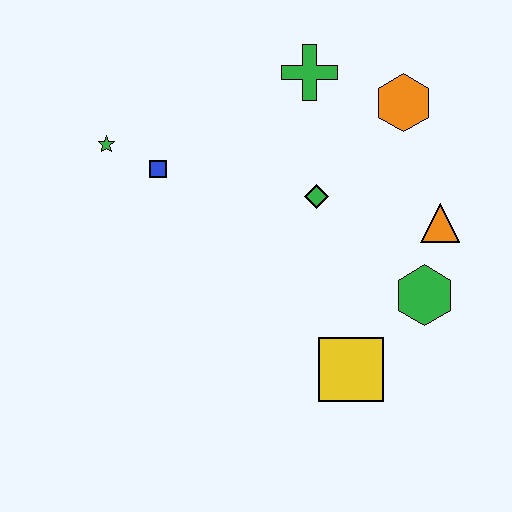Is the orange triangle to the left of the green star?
No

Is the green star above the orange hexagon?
No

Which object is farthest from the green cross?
The yellow square is farthest from the green cross.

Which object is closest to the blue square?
The green star is closest to the blue square.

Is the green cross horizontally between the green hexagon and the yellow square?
No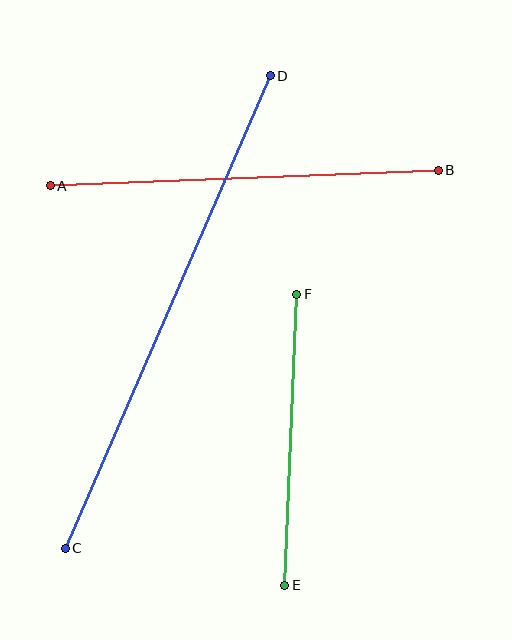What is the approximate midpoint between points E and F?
The midpoint is at approximately (291, 440) pixels.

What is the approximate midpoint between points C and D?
The midpoint is at approximately (168, 312) pixels.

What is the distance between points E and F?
The distance is approximately 291 pixels.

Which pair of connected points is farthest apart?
Points C and D are farthest apart.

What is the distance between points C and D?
The distance is approximately 515 pixels.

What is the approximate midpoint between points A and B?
The midpoint is at approximately (244, 178) pixels.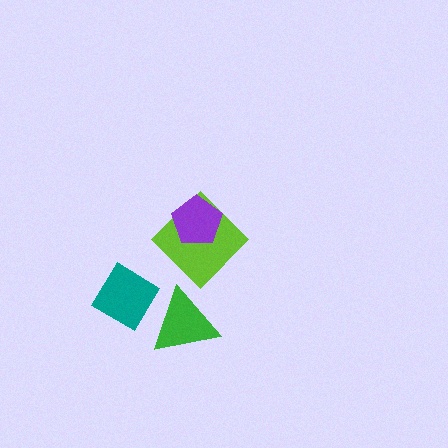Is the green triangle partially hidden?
Yes, it is partially covered by another shape.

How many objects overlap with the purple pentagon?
1 object overlaps with the purple pentagon.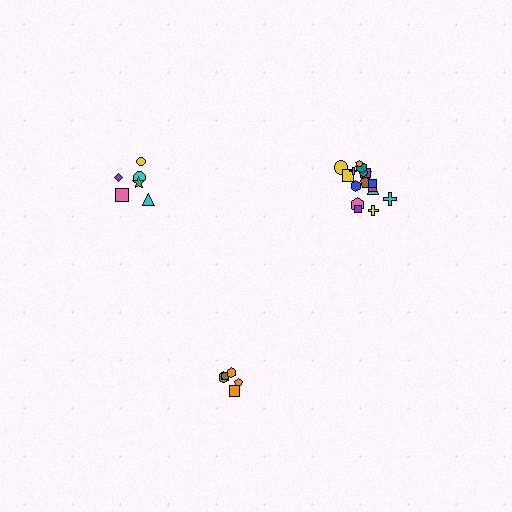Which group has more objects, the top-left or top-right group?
The top-right group.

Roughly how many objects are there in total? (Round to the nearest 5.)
Roughly 30 objects in total.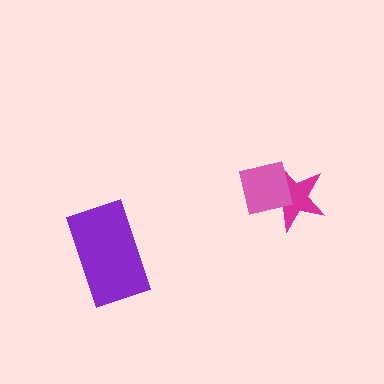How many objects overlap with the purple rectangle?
0 objects overlap with the purple rectangle.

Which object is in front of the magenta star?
The pink square is in front of the magenta star.